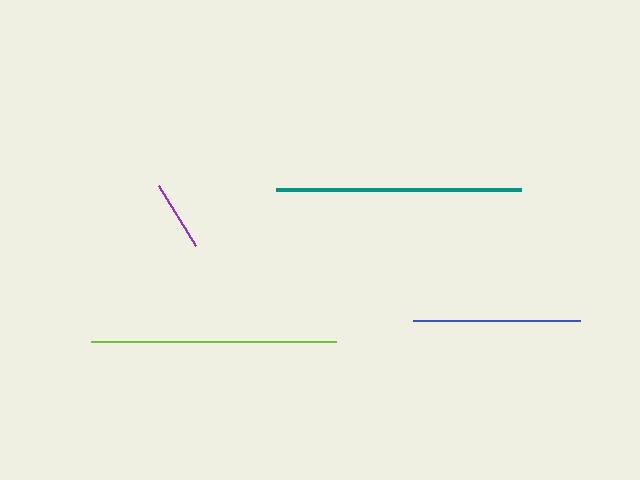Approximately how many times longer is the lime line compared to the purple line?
The lime line is approximately 3.4 times the length of the purple line.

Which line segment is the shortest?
The purple line is the shortest at approximately 71 pixels.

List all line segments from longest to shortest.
From longest to shortest: teal, lime, blue, purple.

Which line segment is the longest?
The teal line is the longest at approximately 245 pixels.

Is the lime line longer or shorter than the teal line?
The teal line is longer than the lime line.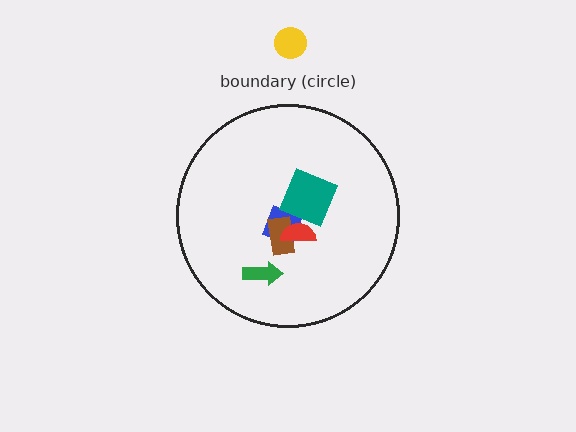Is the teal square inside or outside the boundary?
Inside.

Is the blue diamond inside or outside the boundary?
Inside.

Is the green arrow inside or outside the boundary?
Inside.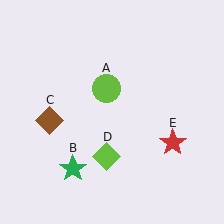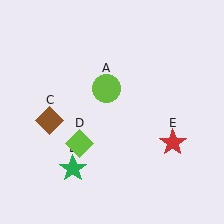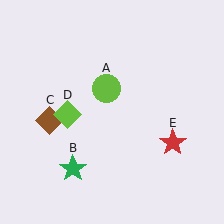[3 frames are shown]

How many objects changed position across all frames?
1 object changed position: lime diamond (object D).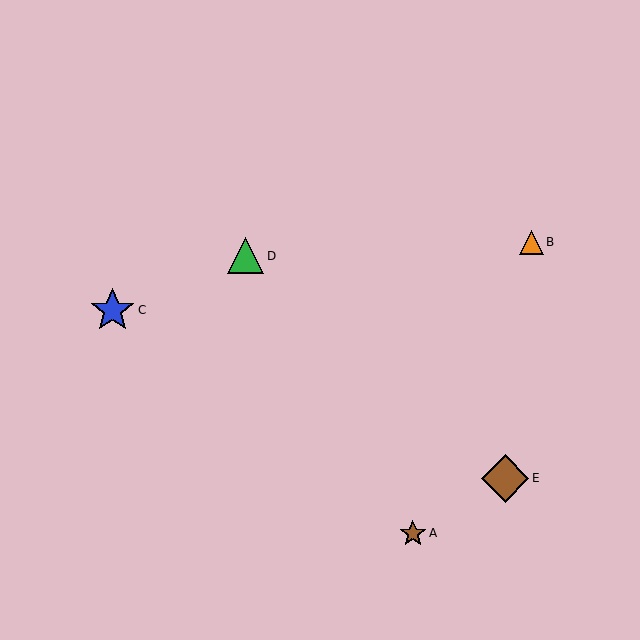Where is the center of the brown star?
The center of the brown star is at (413, 533).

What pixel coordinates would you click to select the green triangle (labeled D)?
Click at (246, 256) to select the green triangle D.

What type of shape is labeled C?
Shape C is a blue star.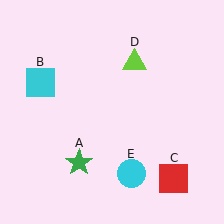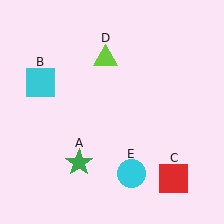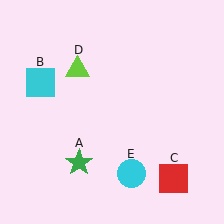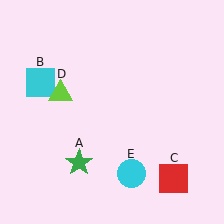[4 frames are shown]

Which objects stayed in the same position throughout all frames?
Green star (object A) and cyan square (object B) and red square (object C) and cyan circle (object E) remained stationary.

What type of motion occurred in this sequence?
The lime triangle (object D) rotated counterclockwise around the center of the scene.